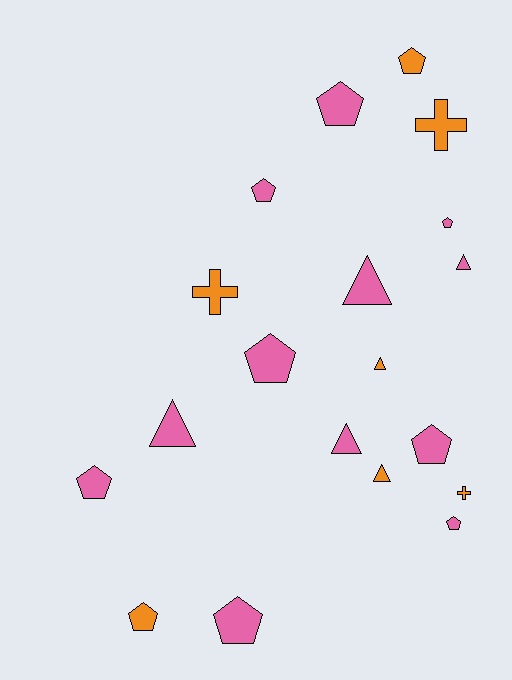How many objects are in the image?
There are 19 objects.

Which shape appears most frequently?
Pentagon, with 10 objects.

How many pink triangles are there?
There are 4 pink triangles.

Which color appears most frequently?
Pink, with 12 objects.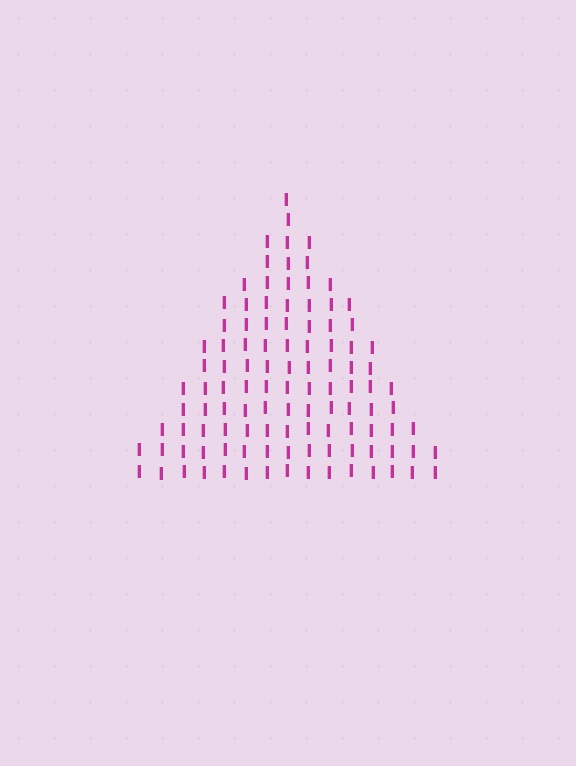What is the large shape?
The large shape is a triangle.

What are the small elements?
The small elements are letter I's.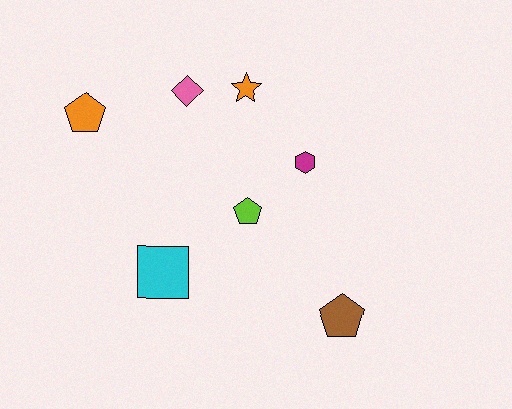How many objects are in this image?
There are 7 objects.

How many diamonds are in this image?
There is 1 diamond.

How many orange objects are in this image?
There are 2 orange objects.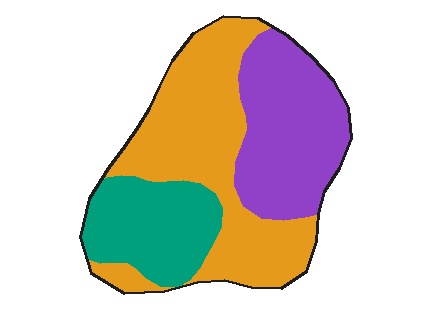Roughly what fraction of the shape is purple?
Purple takes up about one third (1/3) of the shape.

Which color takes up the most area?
Orange, at roughly 45%.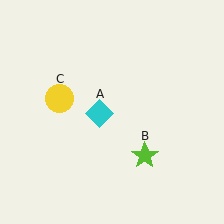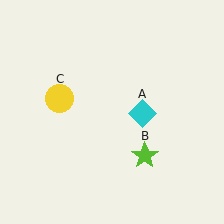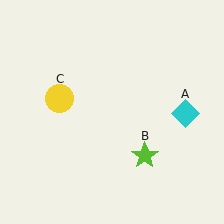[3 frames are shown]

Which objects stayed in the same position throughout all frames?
Lime star (object B) and yellow circle (object C) remained stationary.